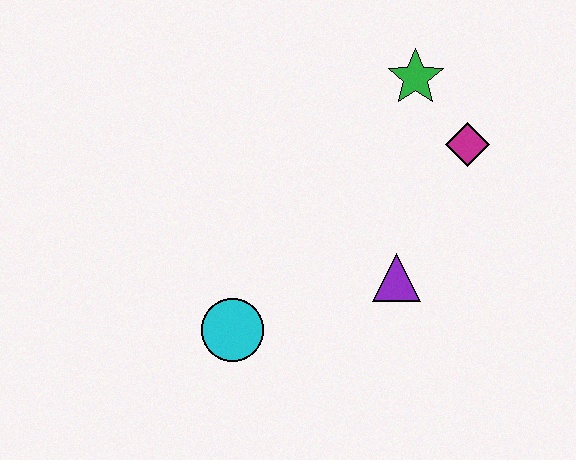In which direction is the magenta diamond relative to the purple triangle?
The magenta diamond is above the purple triangle.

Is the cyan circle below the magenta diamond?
Yes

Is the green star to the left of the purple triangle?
No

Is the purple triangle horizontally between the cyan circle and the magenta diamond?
Yes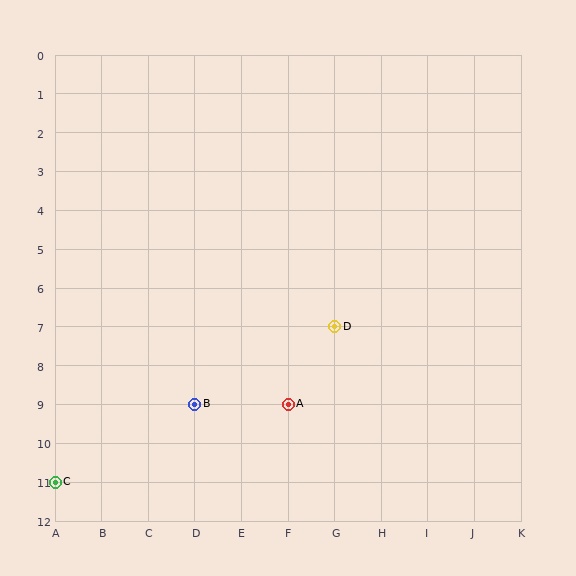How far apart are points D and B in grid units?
Points D and B are 3 columns and 2 rows apart (about 3.6 grid units diagonally).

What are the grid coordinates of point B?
Point B is at grid coordinates (D, 9).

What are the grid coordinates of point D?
Point D is at grid coordinates (G, 7).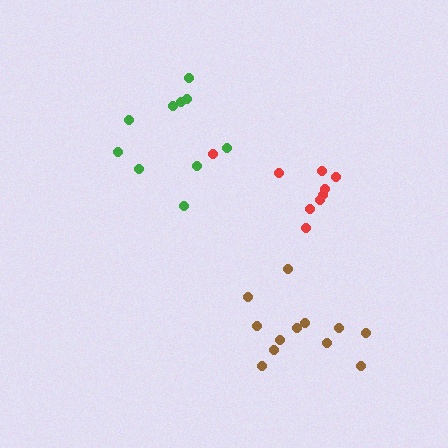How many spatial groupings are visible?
There are 3 spatial groupings.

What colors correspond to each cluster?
The clusters are colored: red, brown, green.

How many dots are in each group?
Group 1: 9 dots, Group 2: 12 dots, Group 3: 10 dots (31 total).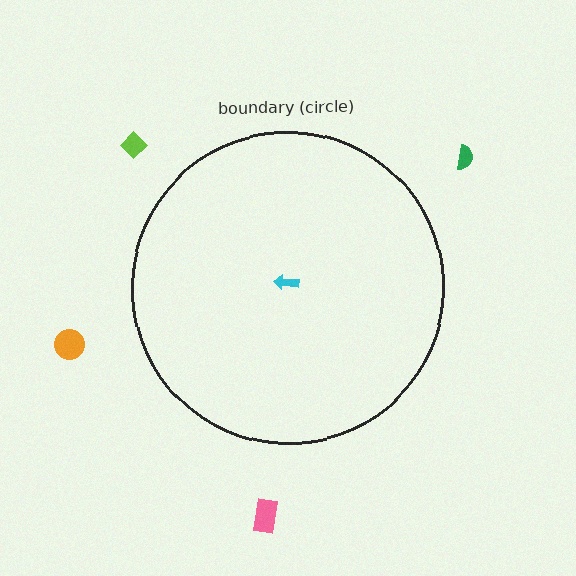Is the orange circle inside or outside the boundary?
Outside.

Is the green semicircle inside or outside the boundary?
Outside.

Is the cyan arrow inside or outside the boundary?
Inside.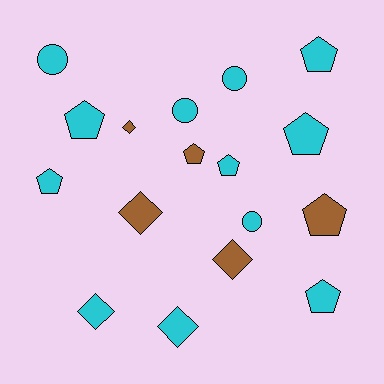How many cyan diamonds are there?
There are 2 cyan diamonds.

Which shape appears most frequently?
Pentagon, with 8 objects.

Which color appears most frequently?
Cyan, with 12 objects.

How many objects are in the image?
There are 17 objects.